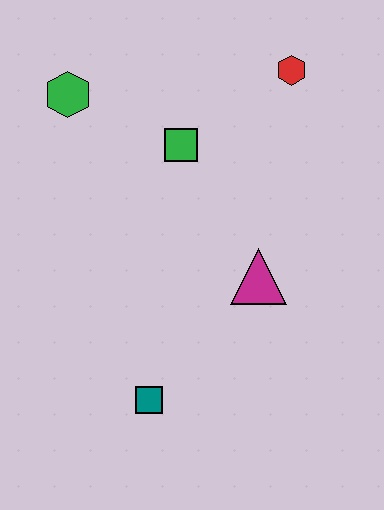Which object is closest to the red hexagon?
The green square is closest to the red hexagon.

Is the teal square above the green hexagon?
No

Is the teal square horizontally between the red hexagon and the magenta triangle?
No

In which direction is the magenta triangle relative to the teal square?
The magenta triangle is above the teal square.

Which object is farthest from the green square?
The teal square is farthest from the green square.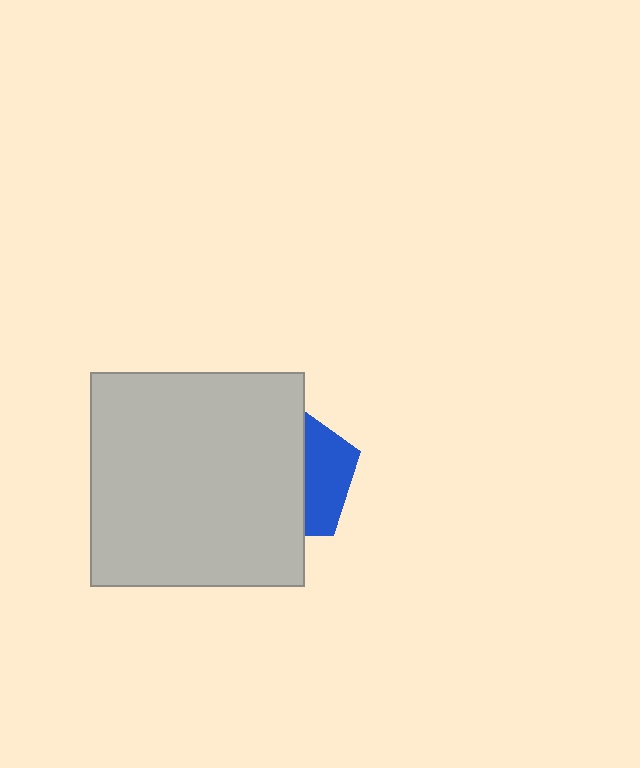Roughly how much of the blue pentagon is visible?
A small part of it is visible (roughly 35%).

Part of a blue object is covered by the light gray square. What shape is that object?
It is a pentagon.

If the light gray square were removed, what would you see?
You would see the complete blue pentagon.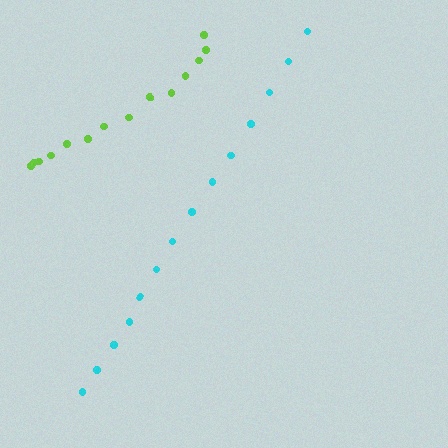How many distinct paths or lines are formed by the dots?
There are 2 distinct paths.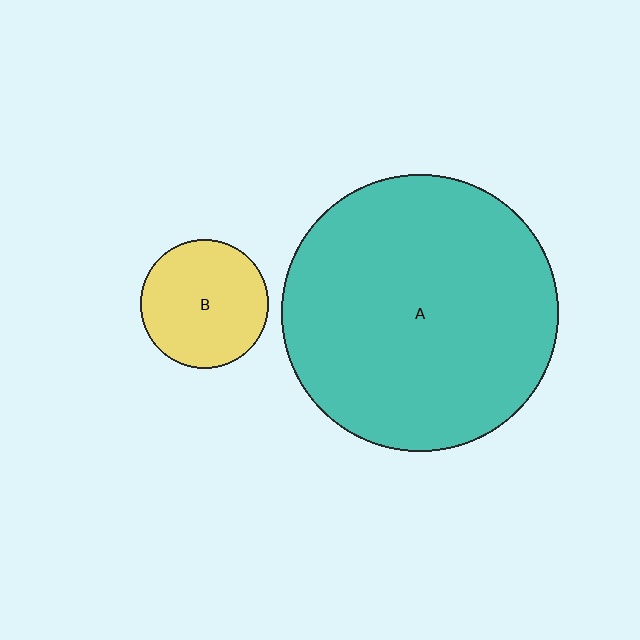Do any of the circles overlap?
No, none of the circles overlap.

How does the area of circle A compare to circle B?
Approximately 4.6 times.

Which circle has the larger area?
Circle A (teal).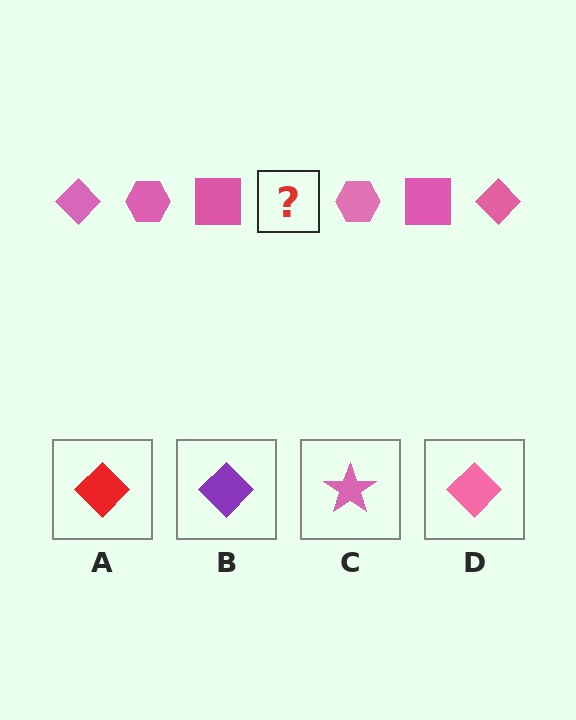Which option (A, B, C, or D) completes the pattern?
D.